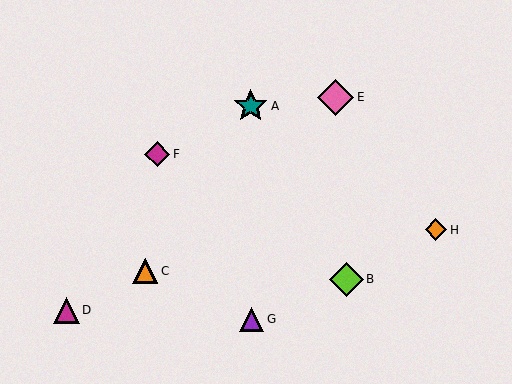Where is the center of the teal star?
The center of the teal star is at (251, 106).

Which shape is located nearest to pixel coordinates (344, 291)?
The lime diamond (labeled B) at (346, 279) is nearest to that location.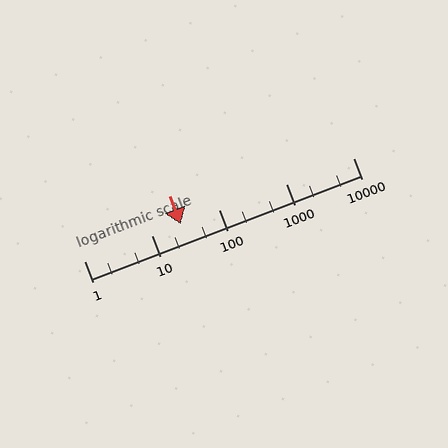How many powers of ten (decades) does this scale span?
The scale spans 4 decades, from 1 to 10000.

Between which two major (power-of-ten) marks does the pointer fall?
The pointer is between 10 and 100.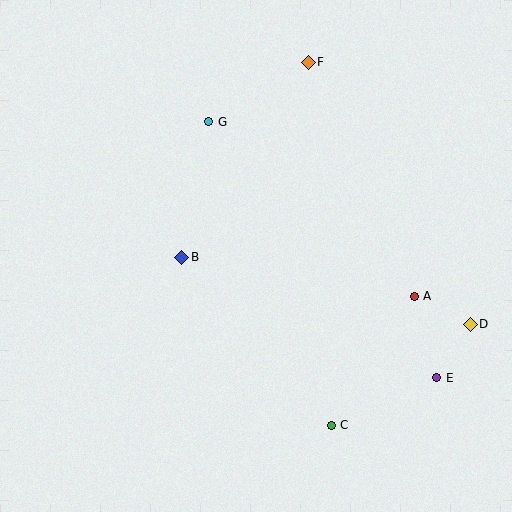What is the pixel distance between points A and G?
The distance between A and G is 270 pixels.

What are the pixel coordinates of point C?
Point C is at (331, 426).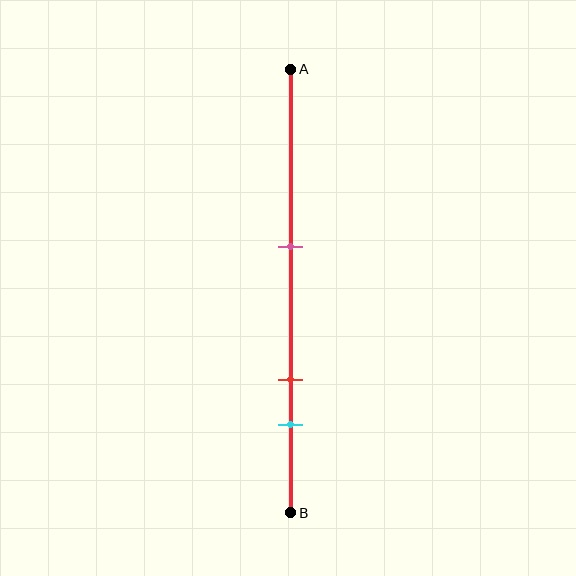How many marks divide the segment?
There are 3 marks dividing the segment.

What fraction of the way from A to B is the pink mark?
The pink mark is approximately 40% (0.4) of the way from A to B.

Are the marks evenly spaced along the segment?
No, the marks are not evenly spaced.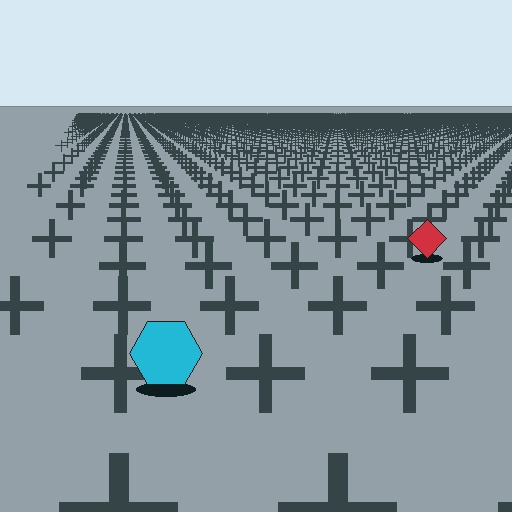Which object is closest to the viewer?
The cyan hexagon is closest. The texture marks near it are larger and more spread out.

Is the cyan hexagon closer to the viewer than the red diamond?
Yes. The cyan hexagon is closer — you can tell from the texture gradient: the ground texture is coarser near it.